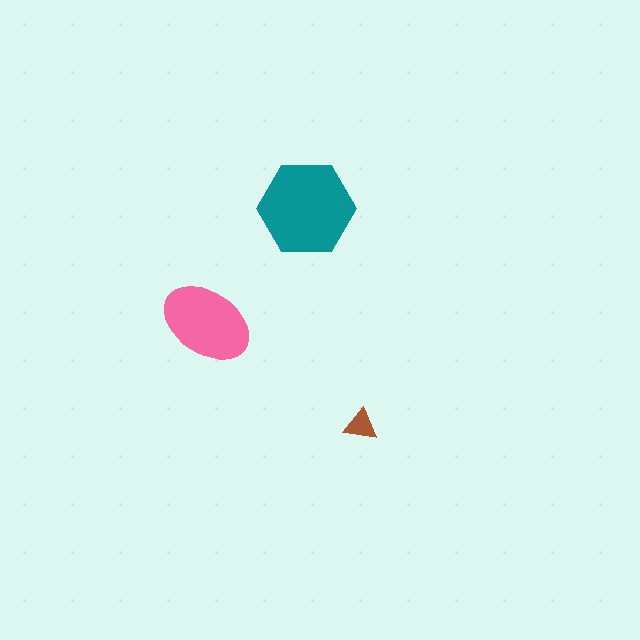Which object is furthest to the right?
The brown triangle is rightmost.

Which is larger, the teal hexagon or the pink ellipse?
The teal hexagon.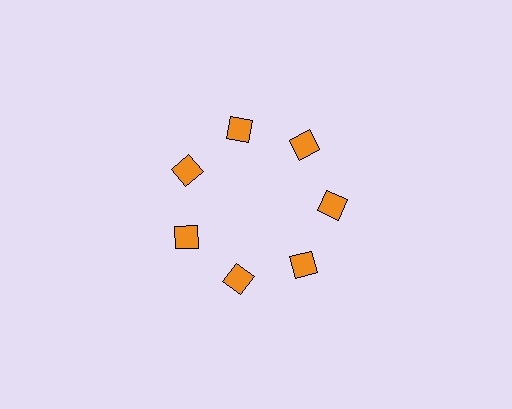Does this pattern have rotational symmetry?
Yes, this pattern has 7-fold rotational symmetry. It looks the same after rotating 51 degrees around the center.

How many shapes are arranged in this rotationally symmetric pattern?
There are 7 shapes, arranged in 7 groups of 1.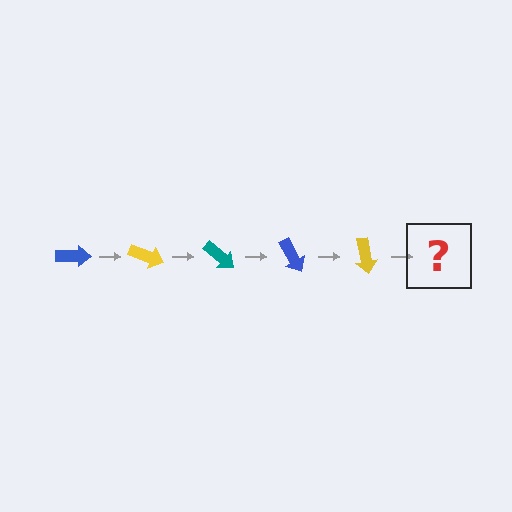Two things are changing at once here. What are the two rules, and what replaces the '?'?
The two rules are that it rotates 20 degrees each step and the color cycles through blue, yellow, and teal. The '?' should be a teal arrow, rotated 100 degrees from the start.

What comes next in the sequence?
The next element should be a teal arrow, rotated 100 degrees from the start.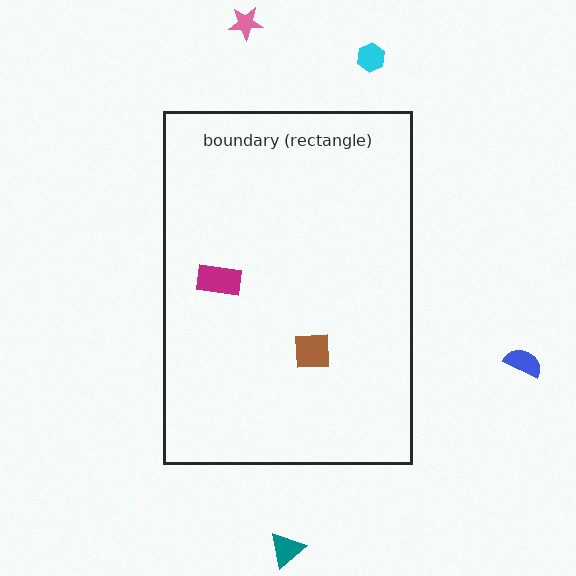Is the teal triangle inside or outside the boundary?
Outside.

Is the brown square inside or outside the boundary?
Inside.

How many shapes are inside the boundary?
2 inside, 4 outside.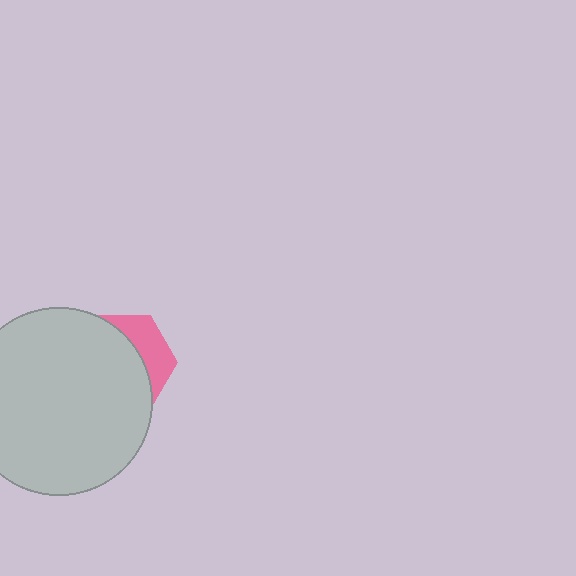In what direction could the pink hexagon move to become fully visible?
The pink hexagon could move right. That would shift it out from behind the light gray circle entirely.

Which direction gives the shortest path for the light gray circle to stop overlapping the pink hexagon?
Moving left gives the shortest separation.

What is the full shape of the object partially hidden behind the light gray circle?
The partially hidden object is a pink hexagon.